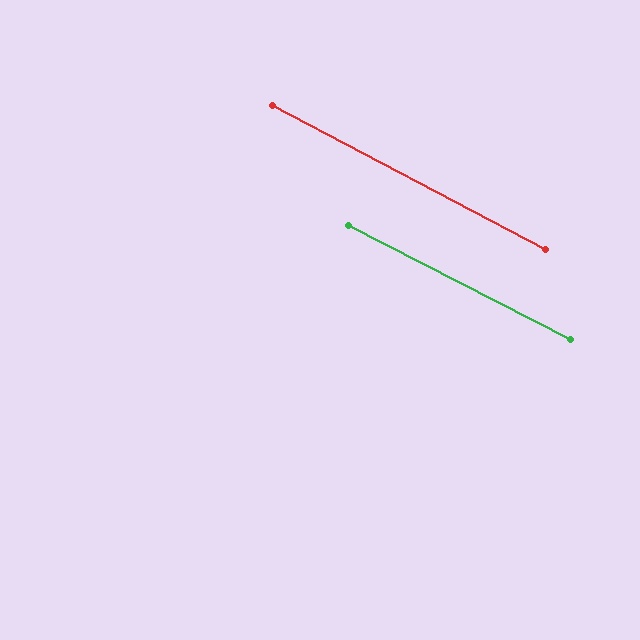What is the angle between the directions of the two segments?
Approximately 0 degrees.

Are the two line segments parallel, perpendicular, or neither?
Parallel — their directions differ by only 0.5°.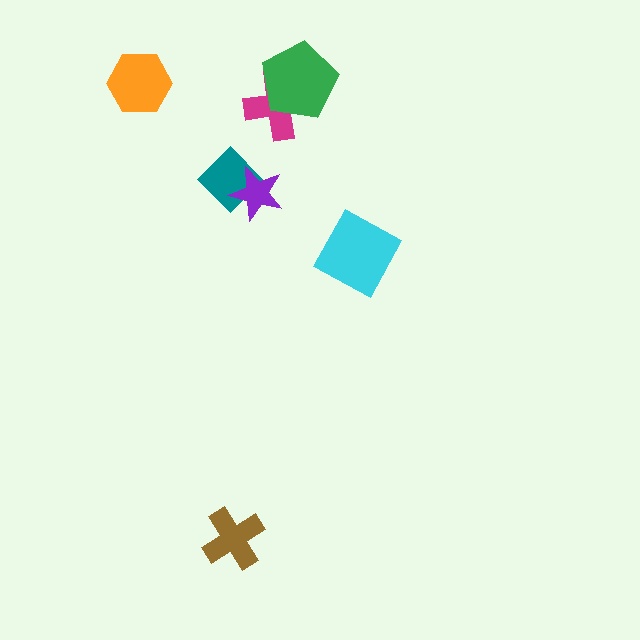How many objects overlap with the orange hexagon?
0 objects overlap with the orange hexagon.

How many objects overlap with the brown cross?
0 objects overlap with the brown cross.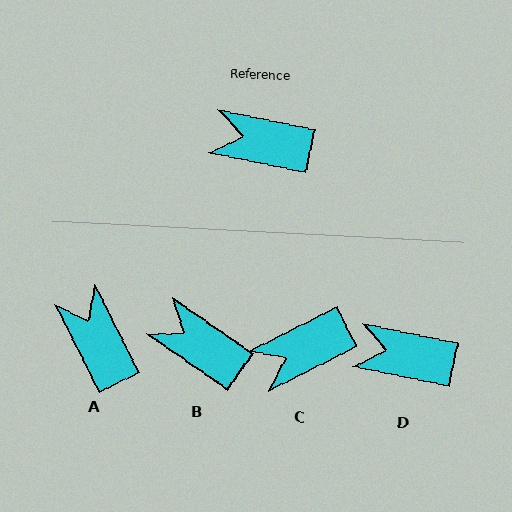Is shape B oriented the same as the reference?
No, it is off by about 23 degrees.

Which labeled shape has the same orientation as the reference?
D.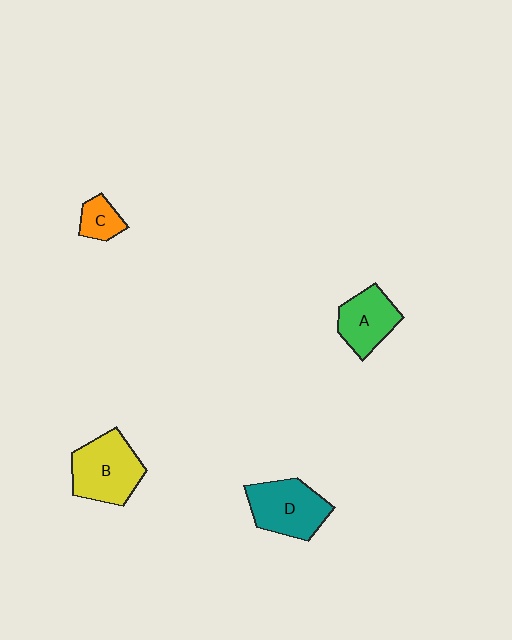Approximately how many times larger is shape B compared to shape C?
Approximately 2.7 times.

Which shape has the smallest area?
Shape C (orange).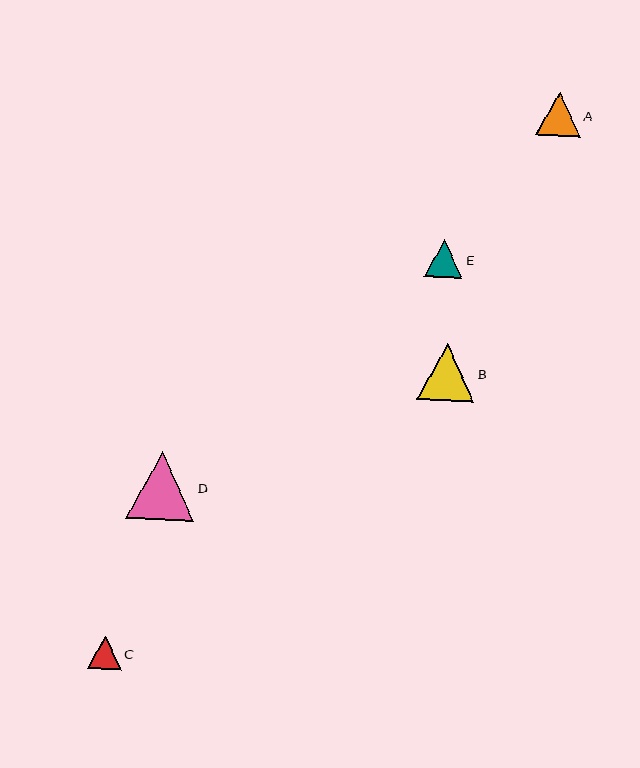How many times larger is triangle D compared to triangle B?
Triangle D is approximately 1.2 times the size of triangle B.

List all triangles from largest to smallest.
From largest to smallest: D, B, A, E, C.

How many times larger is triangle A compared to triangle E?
Triangle A is approximately 1.2 times the size of triangle E.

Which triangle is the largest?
Triangle D is the largest with a size of approximately 68 pixels.